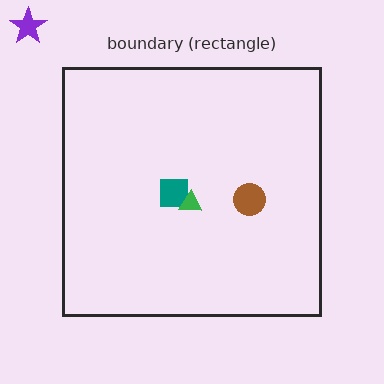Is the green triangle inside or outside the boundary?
Inside.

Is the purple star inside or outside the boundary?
Outside.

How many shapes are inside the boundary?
3 inside, 1 outside.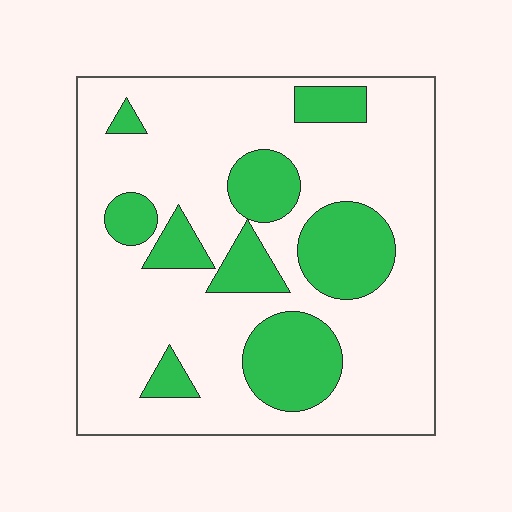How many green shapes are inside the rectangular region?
9.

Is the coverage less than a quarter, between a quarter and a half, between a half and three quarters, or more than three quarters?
Between a quarter and a half.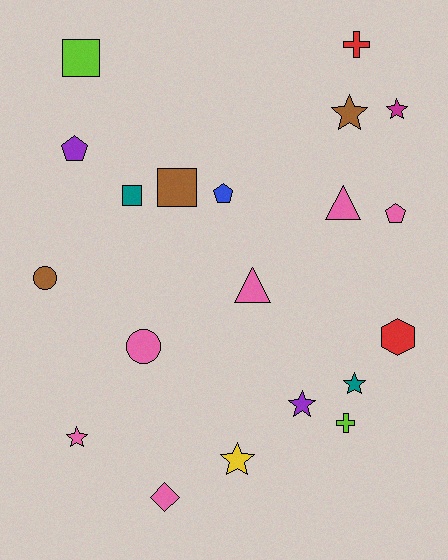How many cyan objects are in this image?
There are no cyan objects.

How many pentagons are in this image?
There are 3 pentagons.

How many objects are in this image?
There are 20 objects.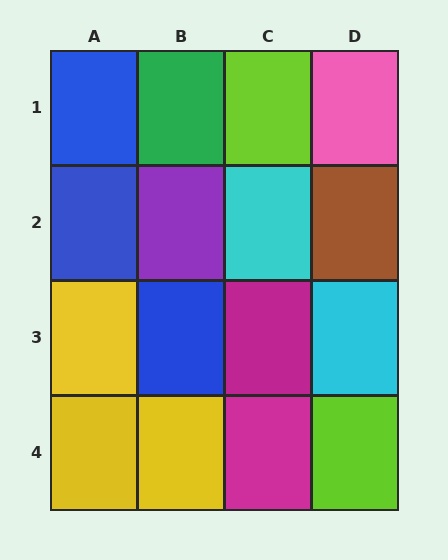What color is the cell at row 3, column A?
Yellow.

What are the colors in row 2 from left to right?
Blue, purple, cyan, brown.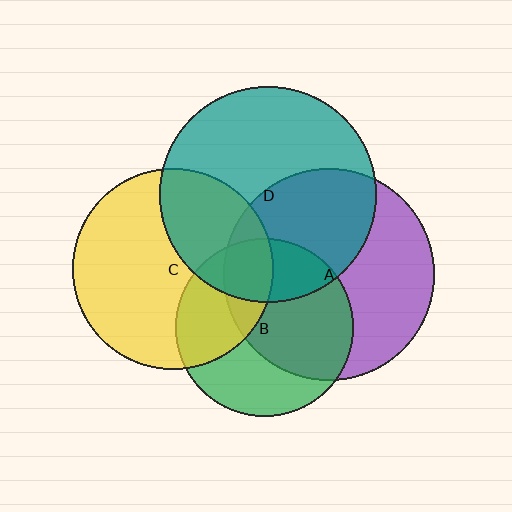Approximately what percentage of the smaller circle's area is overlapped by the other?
Approximately 35%.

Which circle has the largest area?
Circle D (teal).